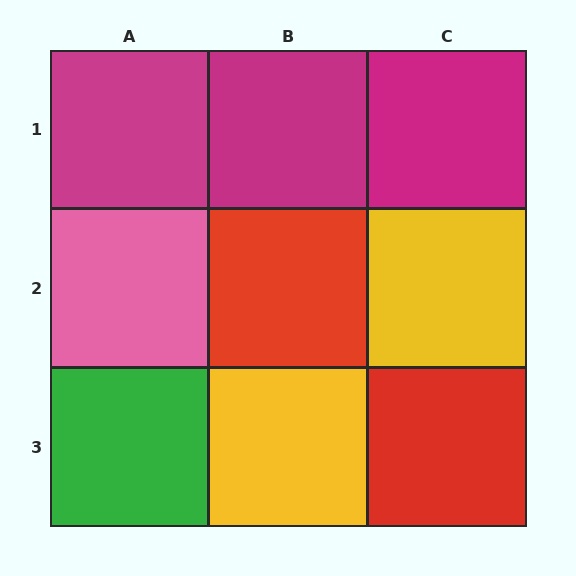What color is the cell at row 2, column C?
Yellow.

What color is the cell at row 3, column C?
Red.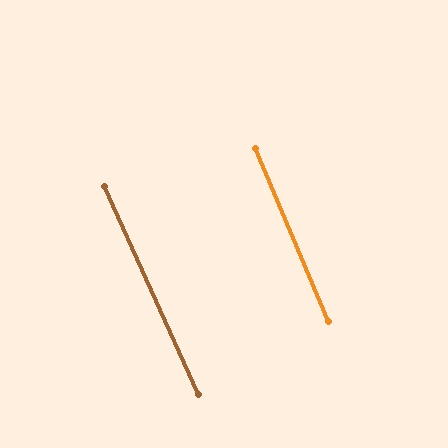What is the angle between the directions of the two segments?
Approximately 1 degree.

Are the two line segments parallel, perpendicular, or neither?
Parallel — their directions differ by only 1.4°.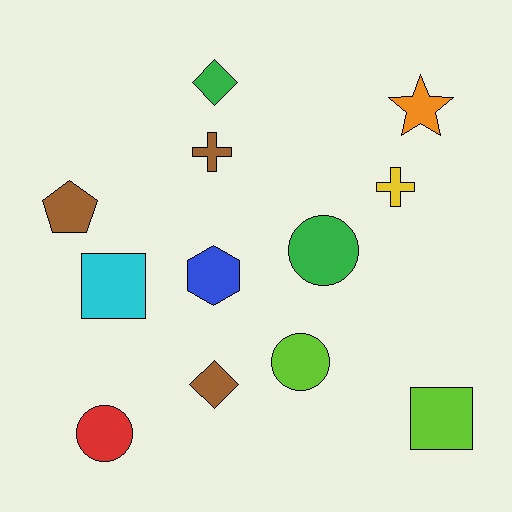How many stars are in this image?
There is 1 star.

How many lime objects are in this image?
There are 2 lime objects.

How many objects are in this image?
There are 12 objects.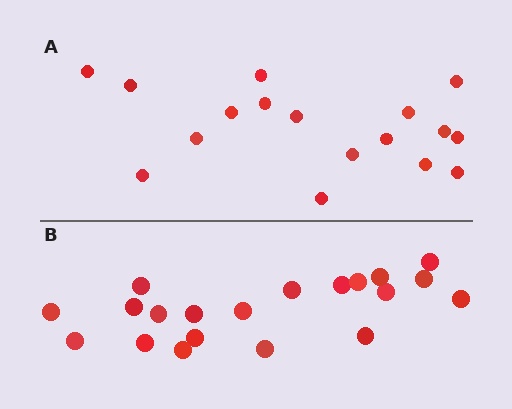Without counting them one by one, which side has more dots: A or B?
Region B (the bottom region) has more dots.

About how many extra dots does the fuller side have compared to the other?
Region B has just a few more — roughly 2 or 3 more dots than region A.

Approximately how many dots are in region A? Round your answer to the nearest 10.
About 20 dots. (The exact count is 17, which rounds to 20.)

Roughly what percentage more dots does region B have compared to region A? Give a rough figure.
About 20% more.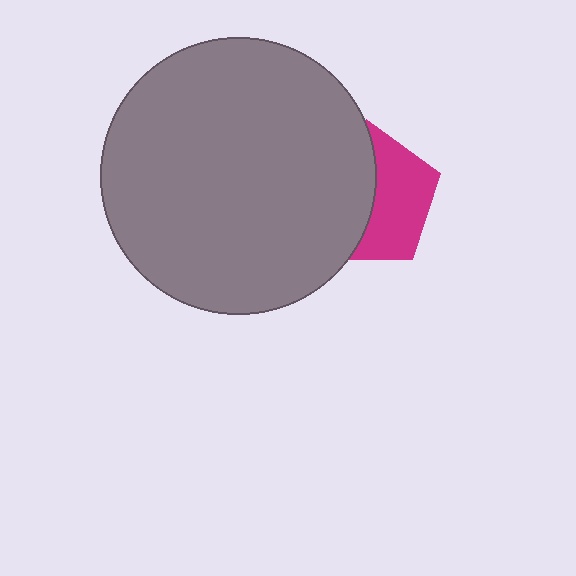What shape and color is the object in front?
The object in front is a gray circle.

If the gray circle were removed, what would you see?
You would see the complete magenta pentagon.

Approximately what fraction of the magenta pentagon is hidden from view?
Roughly 53% of the magenta pentagon is hidden behind the gray circle.